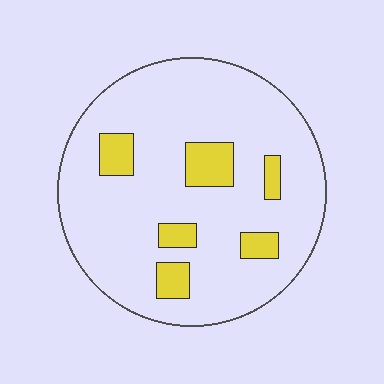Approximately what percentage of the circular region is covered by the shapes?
Approximately 15%.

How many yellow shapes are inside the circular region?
6.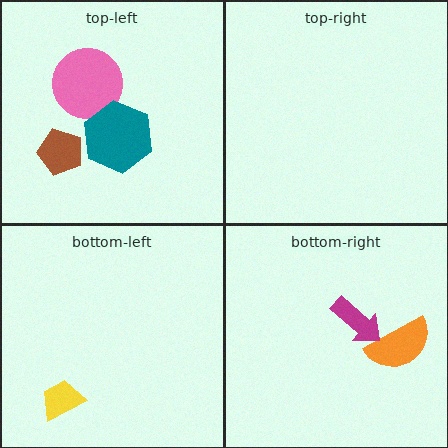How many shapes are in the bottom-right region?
2.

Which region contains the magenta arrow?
The bottom-right region.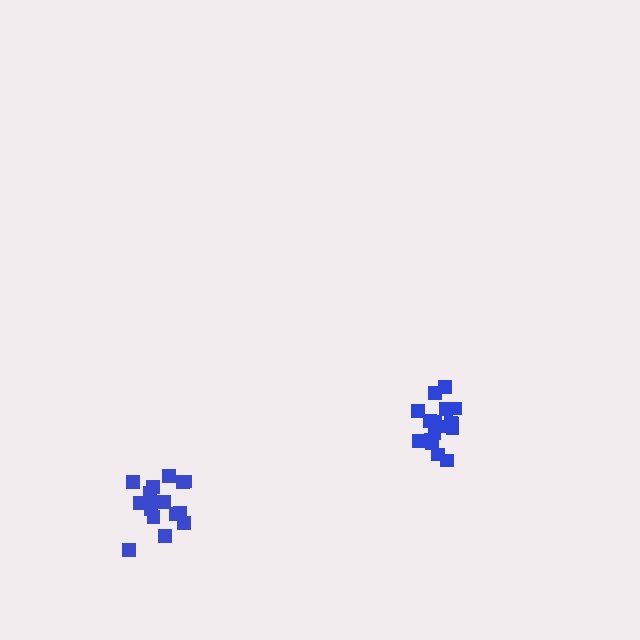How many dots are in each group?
Group 1: 17 dots, Group 2: 16 dots (33 total).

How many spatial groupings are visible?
There are 2 spatial groupings.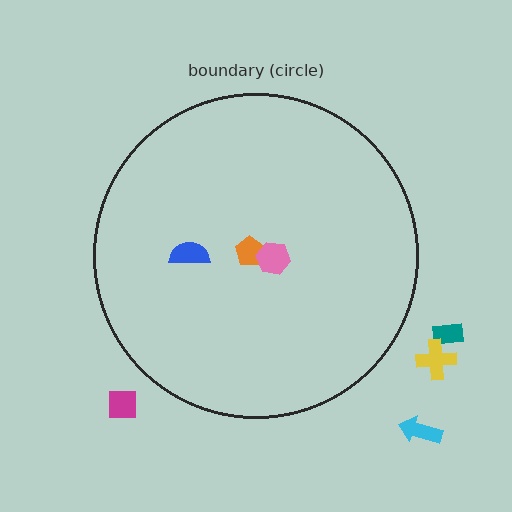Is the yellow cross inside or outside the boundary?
Outside.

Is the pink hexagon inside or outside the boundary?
Inside.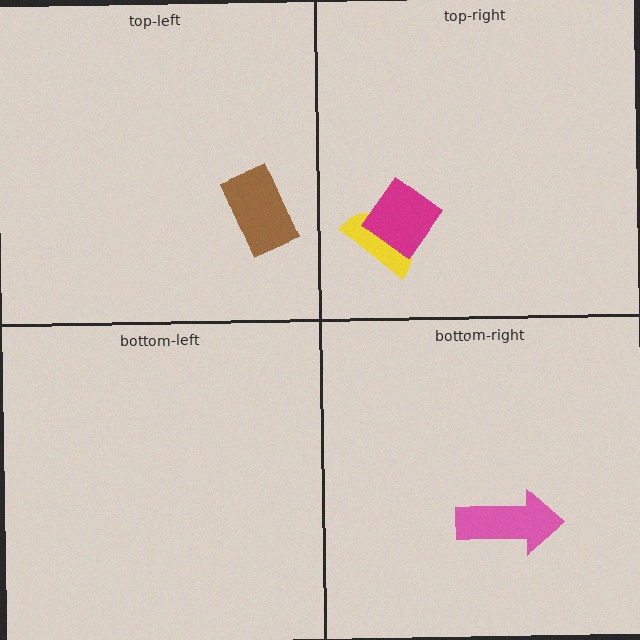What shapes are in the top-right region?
The yellow semicircle, the magenta diamond.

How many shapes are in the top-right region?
2.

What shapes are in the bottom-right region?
The pink arrow.